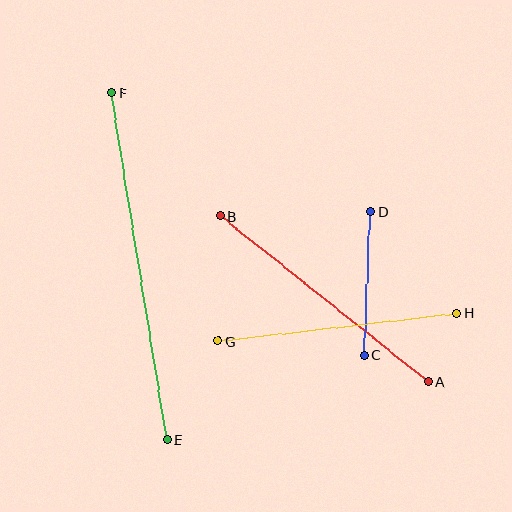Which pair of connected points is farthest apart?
Points E and F are farthest apart.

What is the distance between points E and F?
The distance is approximately 351 pixels.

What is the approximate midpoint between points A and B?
The midpoint is at approximately (324, 299) pixels.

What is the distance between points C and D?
The distance is approximately 144 pixels.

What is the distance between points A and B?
The distance is approximately 266 pixels.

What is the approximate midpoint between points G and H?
The midpoint is at approximately (338, 327) pixels.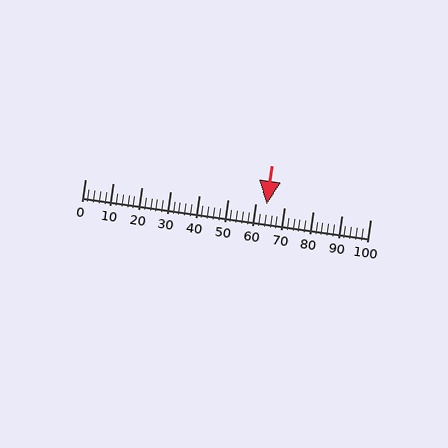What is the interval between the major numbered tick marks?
The major tick marks are spaced 10 units apart.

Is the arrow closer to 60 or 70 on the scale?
The arrow is closer to 60.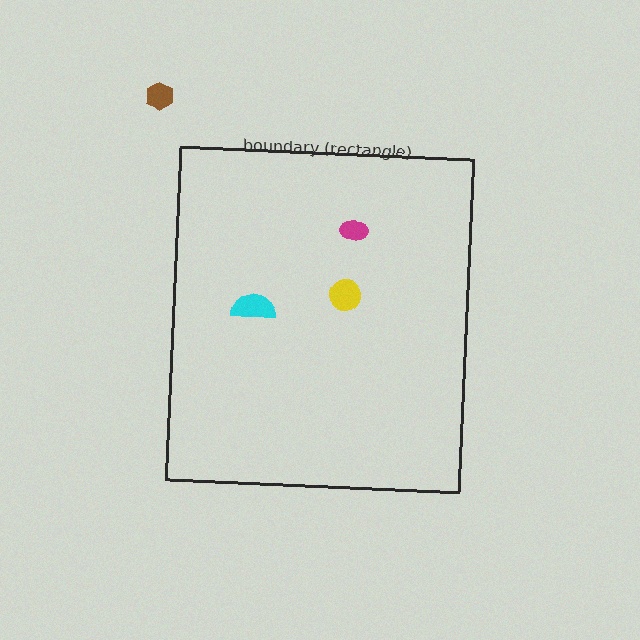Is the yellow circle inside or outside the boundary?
Inside.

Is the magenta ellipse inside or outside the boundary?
Inside.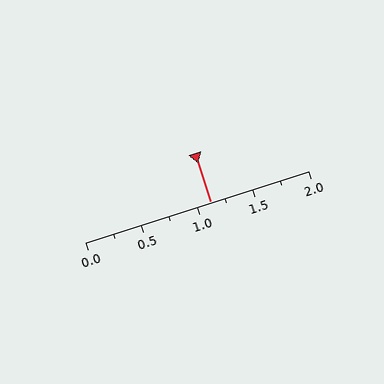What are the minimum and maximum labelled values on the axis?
The axis runs from 0.0 to 2.0.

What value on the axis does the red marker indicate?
The marker indicates approximately 1.12.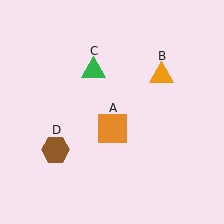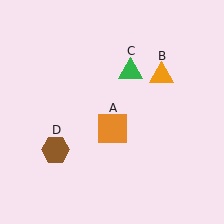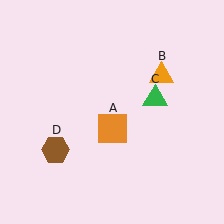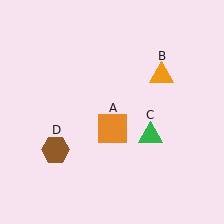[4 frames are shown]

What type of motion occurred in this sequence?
The green triangle (object C) rotated clockwise around the center of the scene.